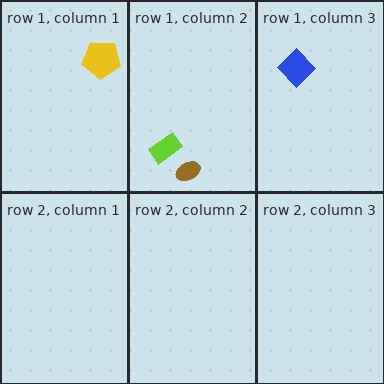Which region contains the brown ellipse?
The row 1, column 2 region.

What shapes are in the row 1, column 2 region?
The lime rectangle, the brown ellipse.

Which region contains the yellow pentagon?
The row 1, column 1 region.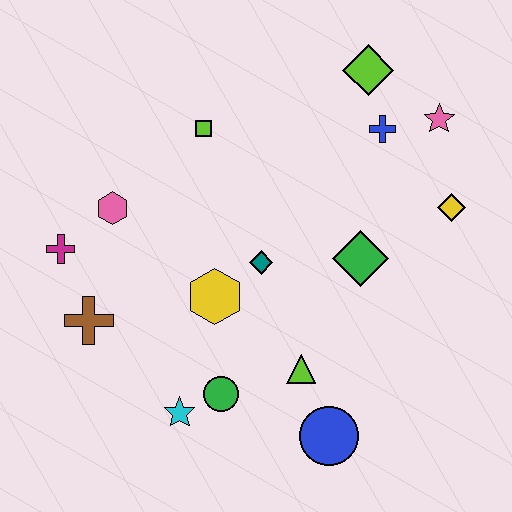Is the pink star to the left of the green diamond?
No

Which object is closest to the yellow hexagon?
The teal diamond is closest to the yellow hexagon.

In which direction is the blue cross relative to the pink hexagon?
The blue cross is to the right of the pink hexagon.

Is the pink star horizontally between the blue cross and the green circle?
No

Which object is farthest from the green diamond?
The magenta cross is farthest from the green diamond.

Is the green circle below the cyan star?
No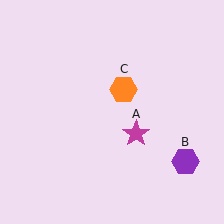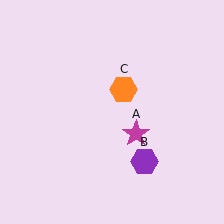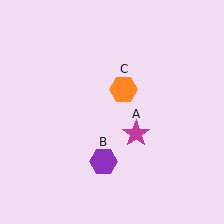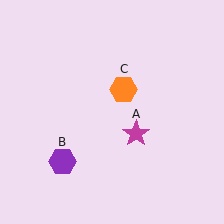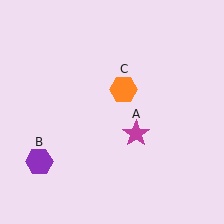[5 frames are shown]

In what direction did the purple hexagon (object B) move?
The purple hexagon (object B) moved left.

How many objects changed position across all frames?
1 object changed position: purple hexagon (object B).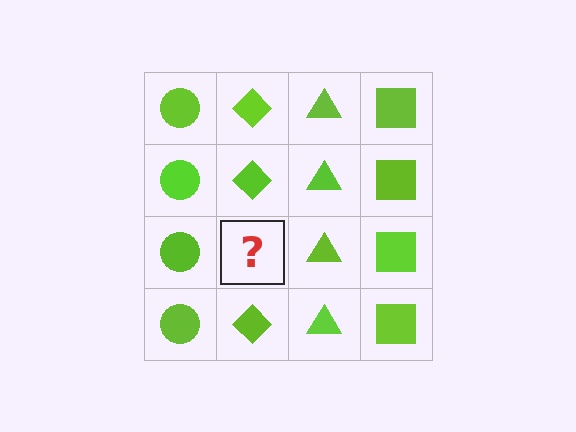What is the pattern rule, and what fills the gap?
The rule is that each column has a consistent shape. The gap should be filled with a lime diamond.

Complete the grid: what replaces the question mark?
The question mark should be replaced with a lime diamond.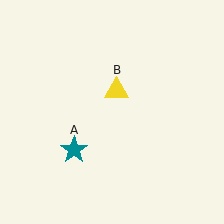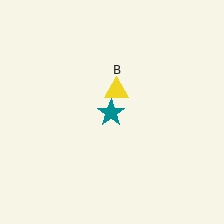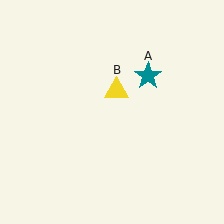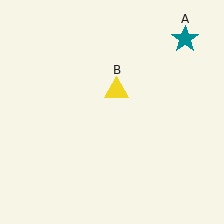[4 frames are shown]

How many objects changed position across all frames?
1 object changed position: teal star (object A).